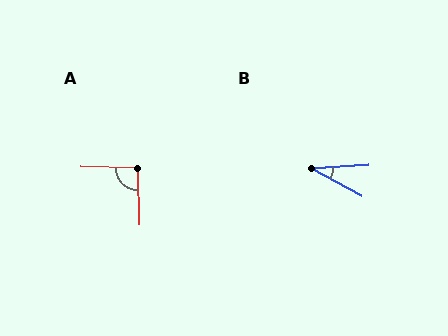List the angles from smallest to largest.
B (31°), A (94°).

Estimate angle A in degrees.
Approximately 94 degrees.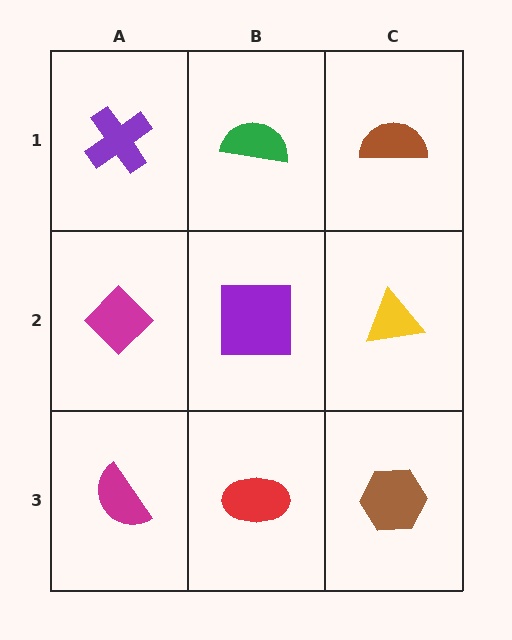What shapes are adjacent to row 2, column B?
A green semicircle (row 1, column B), a red ellipse (row 3, column B), a magenta diamond (row 2, column A), a yellow triangle (row 2, column C).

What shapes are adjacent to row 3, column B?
A purple square (row 2, column B), a magenta semicircle (row 3, column A), a brown hexagon (row 3, column C).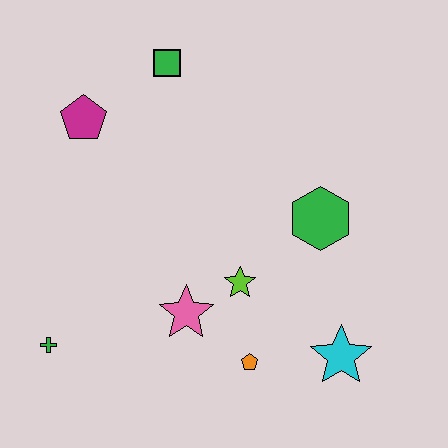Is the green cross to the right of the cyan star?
No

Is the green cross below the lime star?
Yes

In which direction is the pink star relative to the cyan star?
The pink star is to the left of the cyan star.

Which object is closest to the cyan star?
The orange pentagon is closest to the cyan star.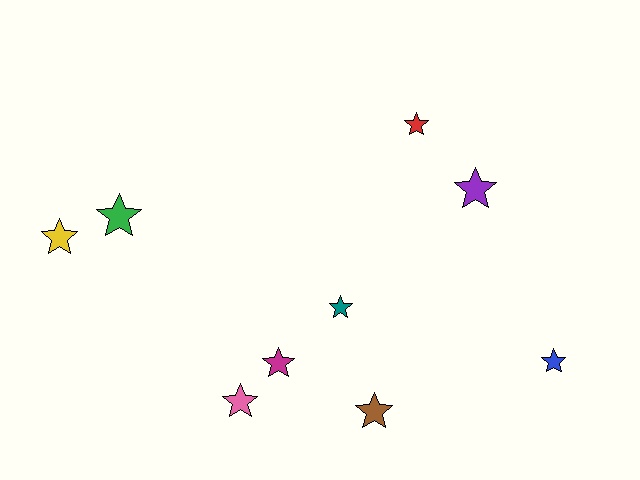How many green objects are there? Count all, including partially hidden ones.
There is 1 green object.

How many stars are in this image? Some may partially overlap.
There are 9 stars.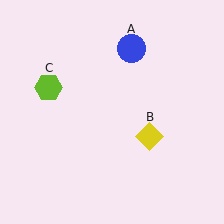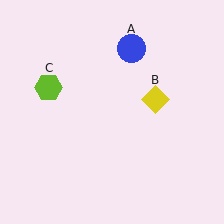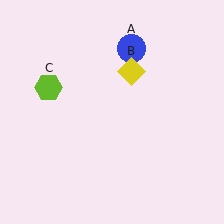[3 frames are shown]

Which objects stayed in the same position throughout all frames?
Blue circle (object A) and lime hexagon (object C) remained stationary.